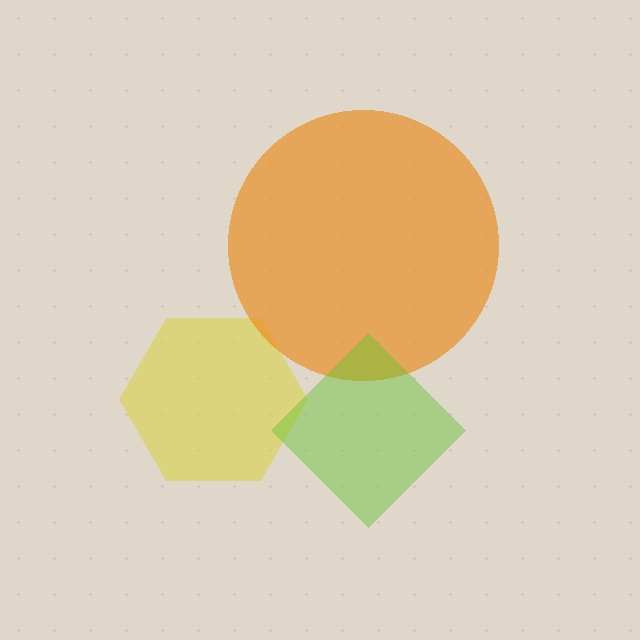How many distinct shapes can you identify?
There are 3 distinct shapes: a yellow hexagon, an orange circle, a lime diamond.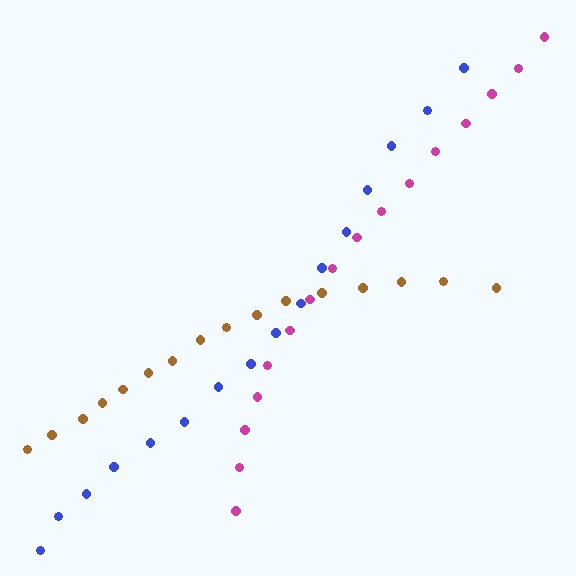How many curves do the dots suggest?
There are 3 distinct paths.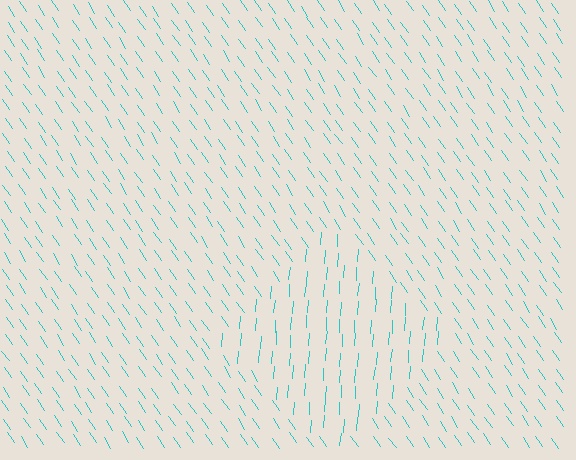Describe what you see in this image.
The image is filled with small cyan line segments. A diamond region in the image has lines oriented differently from the surrounding lines, creating a visible texture boundary.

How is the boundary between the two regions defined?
The boundary is defined purely by a change in line orientation (approximately 38 degrees difference). All lines are the same color and thickness.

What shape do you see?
I see a diamond.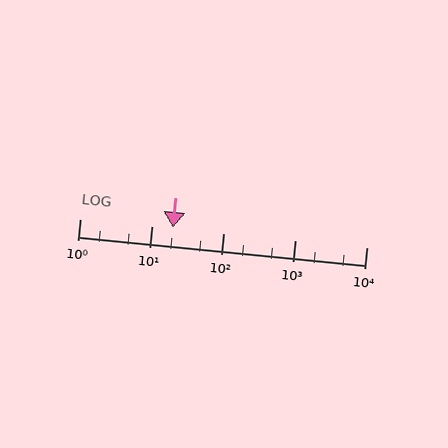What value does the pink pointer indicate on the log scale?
The pointer indicates approximately 20.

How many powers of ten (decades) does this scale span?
The scale spans 4 decades, from 1 to 10000.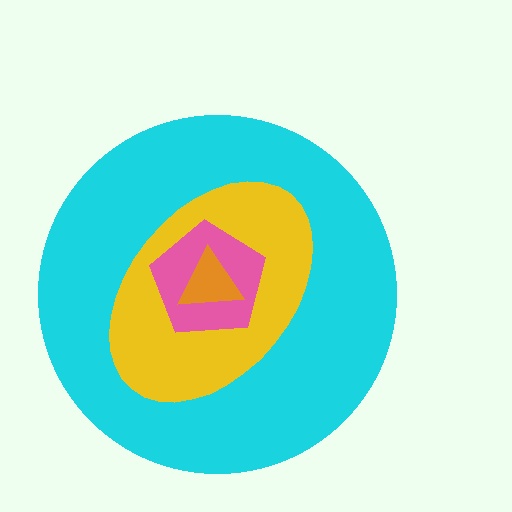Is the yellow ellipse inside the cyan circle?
Yes.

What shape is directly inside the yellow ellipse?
The pink pentagon.